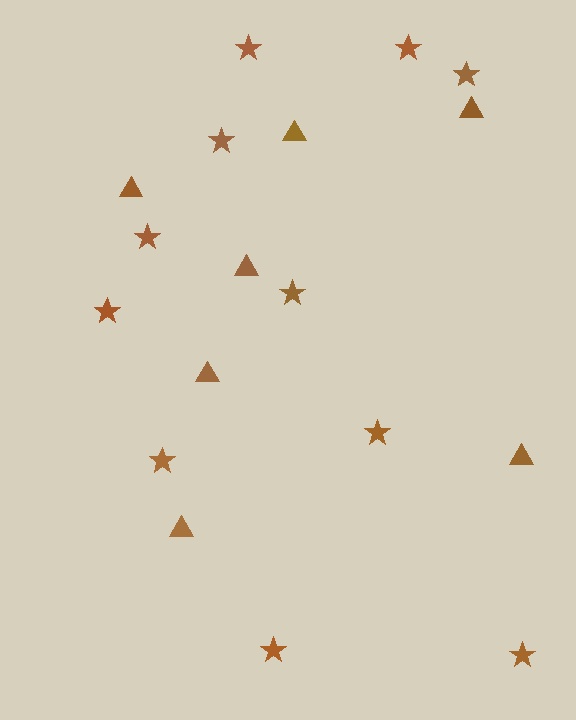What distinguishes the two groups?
There are 2 groups: one group of triangles (7) and one group of stars (11).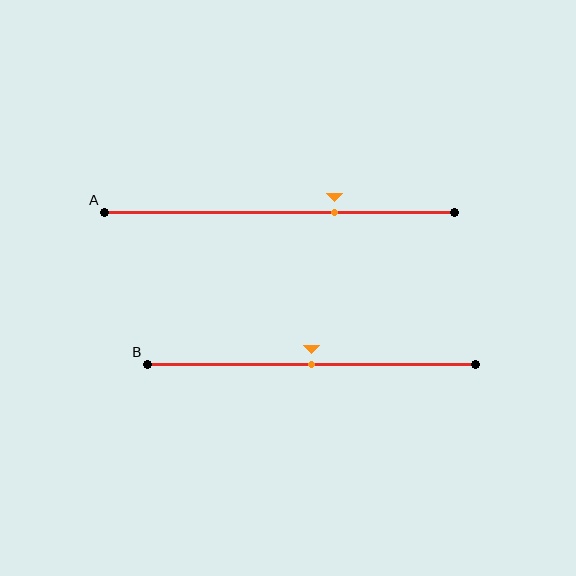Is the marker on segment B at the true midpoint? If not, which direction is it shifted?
Yes, the marker on segment B is at the true midpoint.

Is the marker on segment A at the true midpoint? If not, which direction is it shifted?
No, the marker on segment A is shifted to the right by about 16% of the segment length.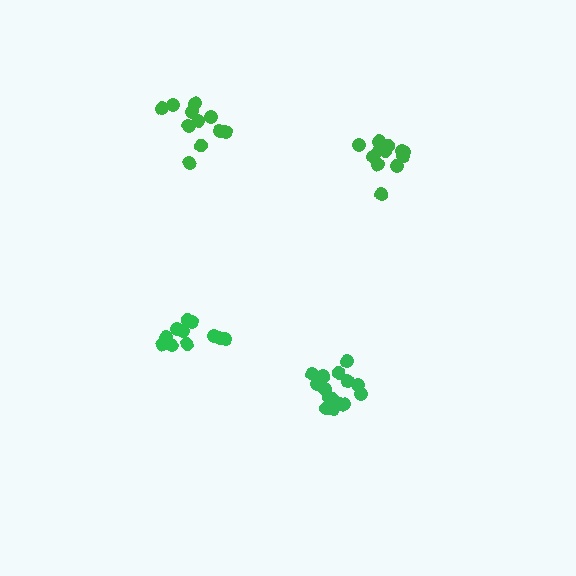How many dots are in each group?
Group 1: 11 dots, Group 2: 17 dots, Group 3: 12 dots, Group 4: 11 dots (51 total).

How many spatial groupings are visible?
There are 4 spatial groupings.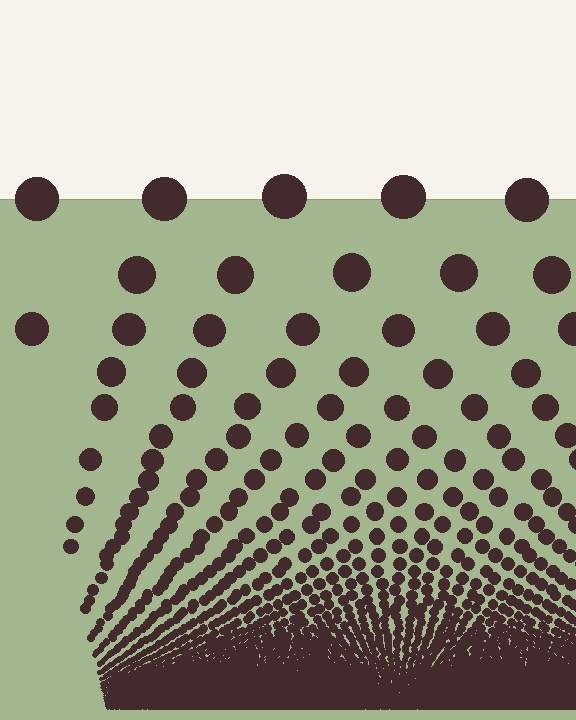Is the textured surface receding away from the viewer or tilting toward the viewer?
The surface appears to tilt toward the viewer. Texture elements get larger and sparser toward the top.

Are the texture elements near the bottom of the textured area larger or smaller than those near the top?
Smaller. The gradient is inverted — elements near the bottom are smaller and denser.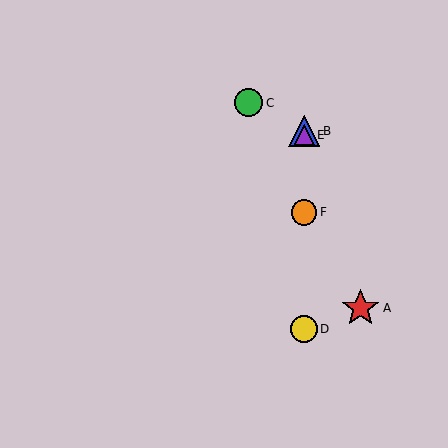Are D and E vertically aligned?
Yes, both are at x≈304.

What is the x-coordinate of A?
Object A is at x≈361.